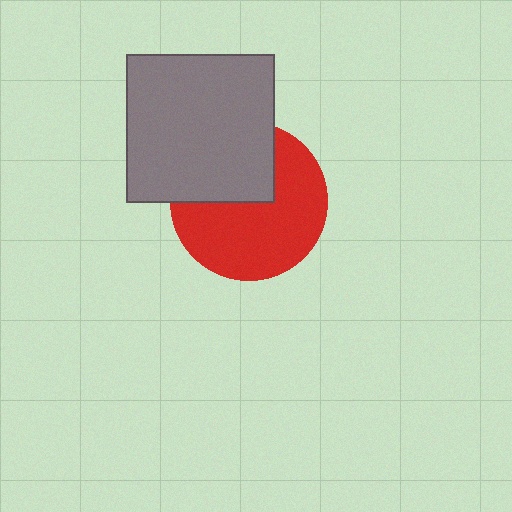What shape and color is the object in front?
The object in front is a gray square.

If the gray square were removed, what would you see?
You would see the complete red circle.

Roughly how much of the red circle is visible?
About half of it is visible (roughly 63%).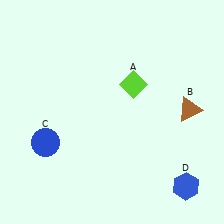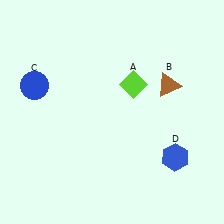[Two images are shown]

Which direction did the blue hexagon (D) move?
The blue hexagon (D) moved up.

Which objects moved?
The objects that moved are: the brown triangle (B), the blue circle (C), the blue hexagon (D).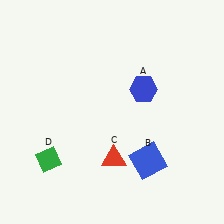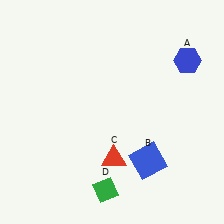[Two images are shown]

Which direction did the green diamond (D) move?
The green diamond (D) moved right.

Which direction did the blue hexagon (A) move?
The blue hexagon (A) moved right.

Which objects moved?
The objects that moved are: the blue hexagon (A), the green diamond (D).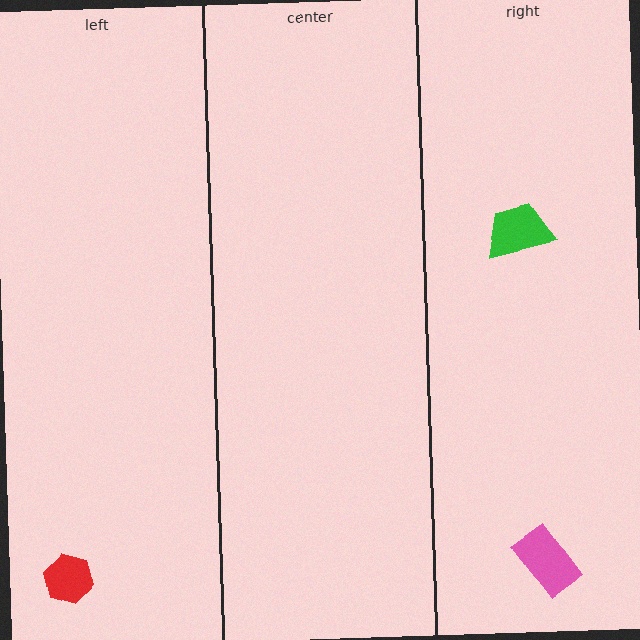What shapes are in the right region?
The green trapezoid, the pink rectangle.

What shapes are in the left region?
The red hexagon.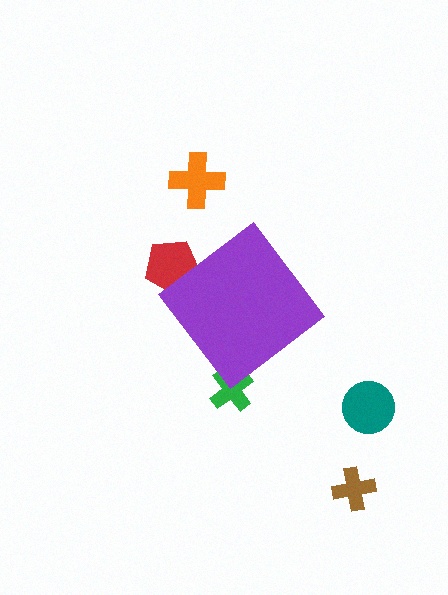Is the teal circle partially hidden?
No, the teal circle is fully visible.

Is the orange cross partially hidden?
No, the orange cross is fully visible.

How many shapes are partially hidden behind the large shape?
2 shapes are partially hidden.